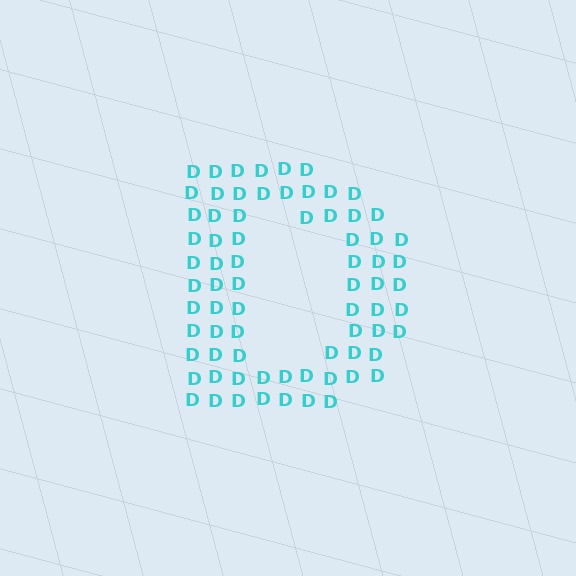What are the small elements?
The small elements are letter D's.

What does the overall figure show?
The overall figure shows the letter D.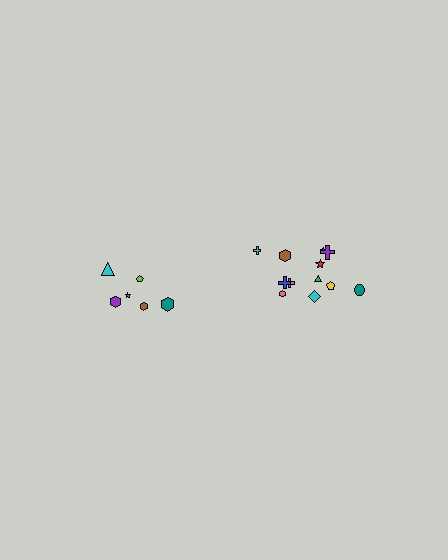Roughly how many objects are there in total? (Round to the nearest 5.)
Roughly 20 objects in total.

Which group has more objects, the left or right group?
The right group.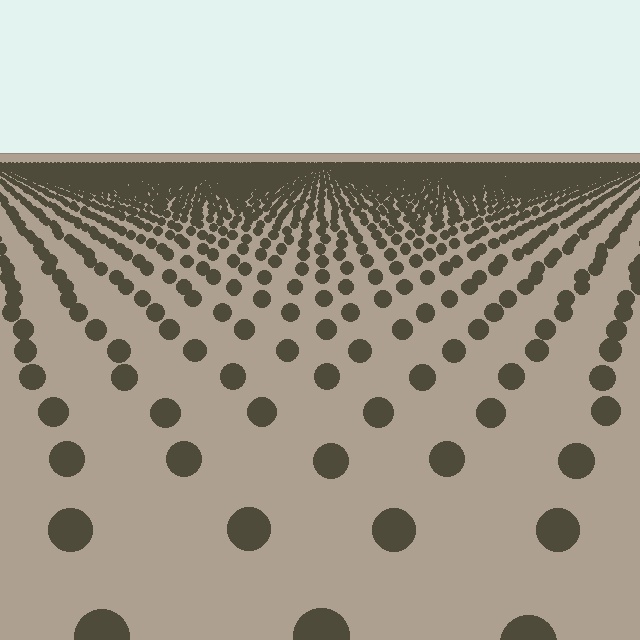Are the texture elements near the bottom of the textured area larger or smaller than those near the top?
Larger. Near the bottom, elements are closer to the viewer and appear at a bigger on-screen size.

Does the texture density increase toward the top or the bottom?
Density increases toward the top.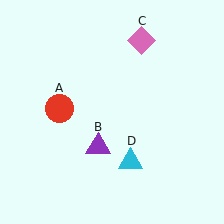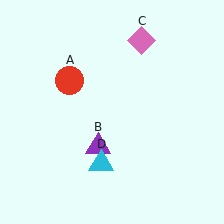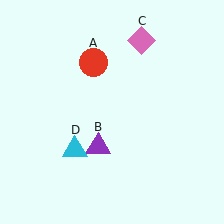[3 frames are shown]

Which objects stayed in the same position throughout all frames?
Purple triangle (object B) and pink diamond (object C) remained stationary.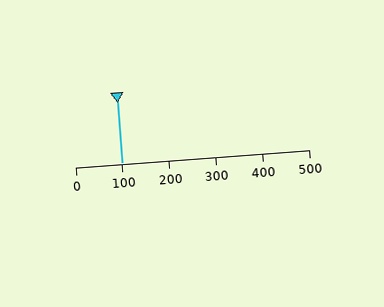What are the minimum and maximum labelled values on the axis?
The axis runs from 0 to 500.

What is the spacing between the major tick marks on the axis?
The major ticks are spaced 100 apart.